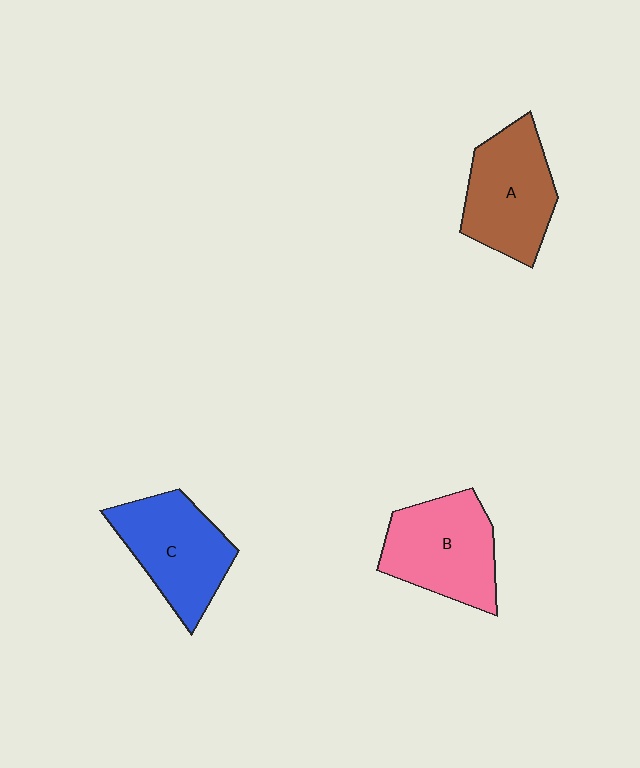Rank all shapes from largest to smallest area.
From largest to smallest: B (pink), A (brown), C (blue).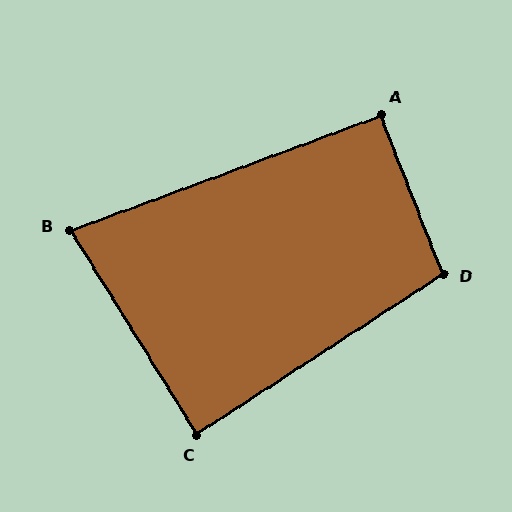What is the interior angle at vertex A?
Approximately 91 degrees (approximately right).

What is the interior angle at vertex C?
Approximately 89 degrees (approximately right).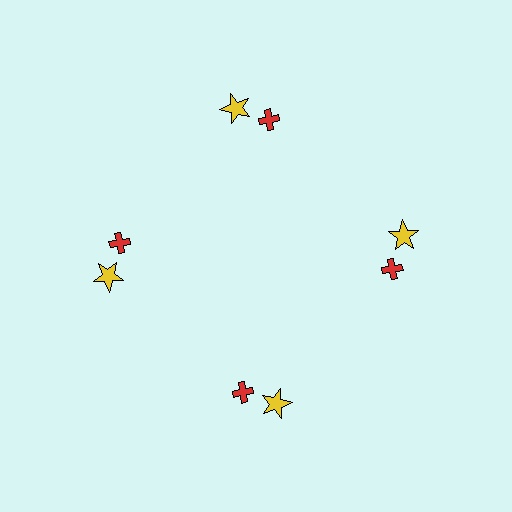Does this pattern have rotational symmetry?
Yes, this pattern has 4-fold rotational symmetry. It looks the same after rotating 90 degrees around the center.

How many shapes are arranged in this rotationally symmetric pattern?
There are 8 shapes, arranged in 4 groups of 2.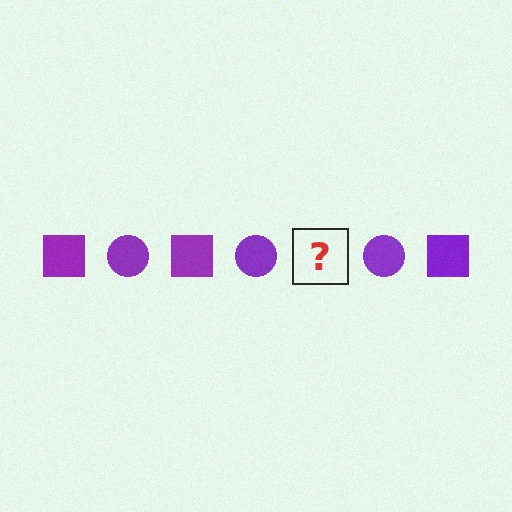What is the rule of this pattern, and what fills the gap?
The rule is that the pattern cycles through square, circle shapes in purple. The gap should be filled with a purple square.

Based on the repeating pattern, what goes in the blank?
The blank should be a purple square.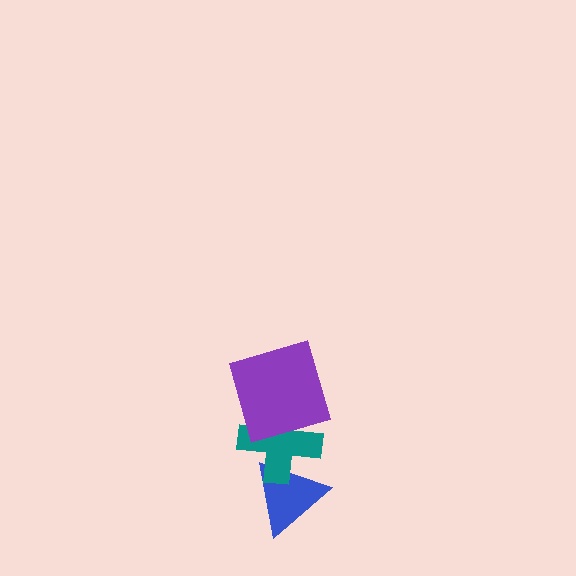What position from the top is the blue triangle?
The blue triangle is 3rd from the top.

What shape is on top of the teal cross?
The purple square is on top of the teal cross.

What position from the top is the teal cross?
The teal cross is 2nd from the top.